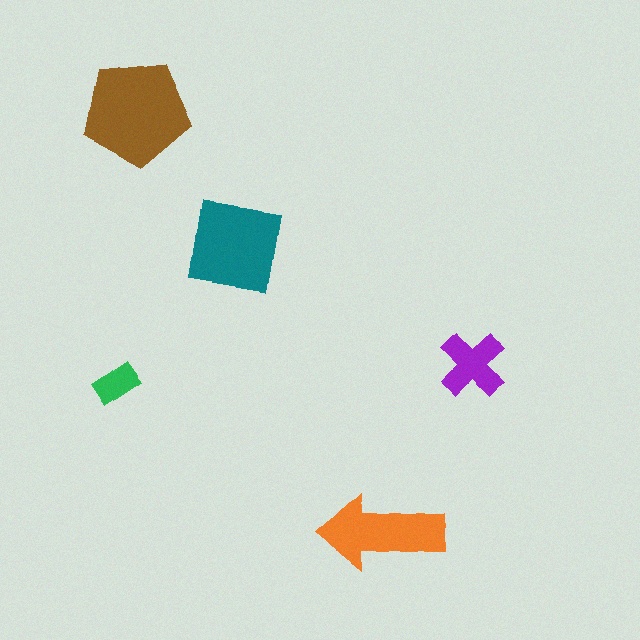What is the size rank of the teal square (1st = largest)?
2nd.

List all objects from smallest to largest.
The green rectangle, the purple cross, the orange arrow, the teal square, the brown pentagon.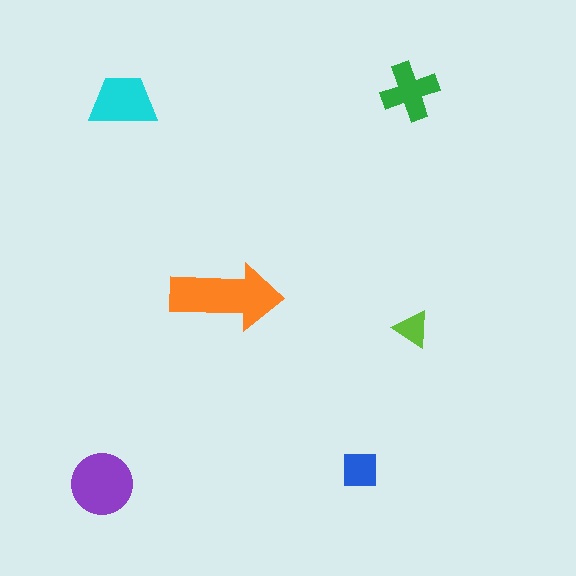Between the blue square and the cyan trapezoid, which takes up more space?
The cyan trapezoid.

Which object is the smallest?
The lime triangle.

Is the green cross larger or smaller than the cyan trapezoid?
Smaller.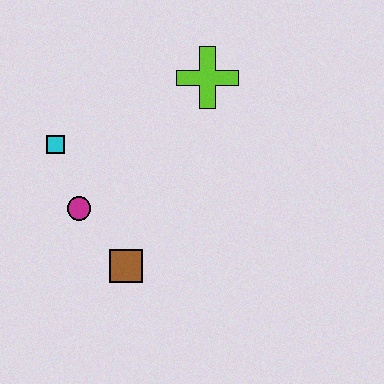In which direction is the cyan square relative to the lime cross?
The cyan square is to the left of the lime cross.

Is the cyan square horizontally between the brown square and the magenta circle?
No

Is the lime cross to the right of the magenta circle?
Yes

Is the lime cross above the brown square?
Yes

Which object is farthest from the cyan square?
The lime cross is farthest from the cyan square.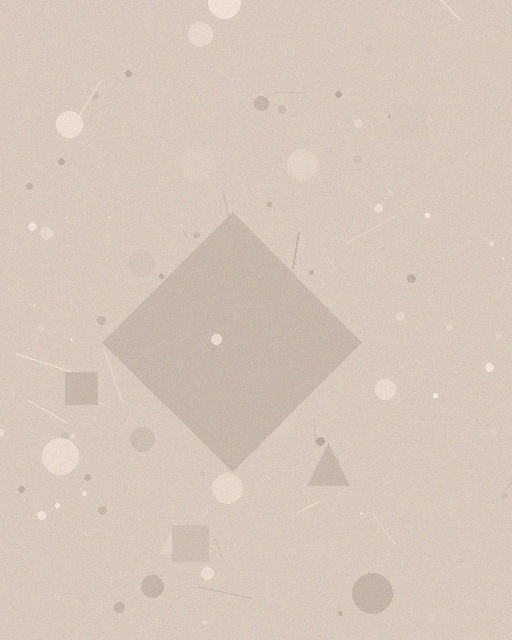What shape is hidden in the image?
A diamond is hidden in the image.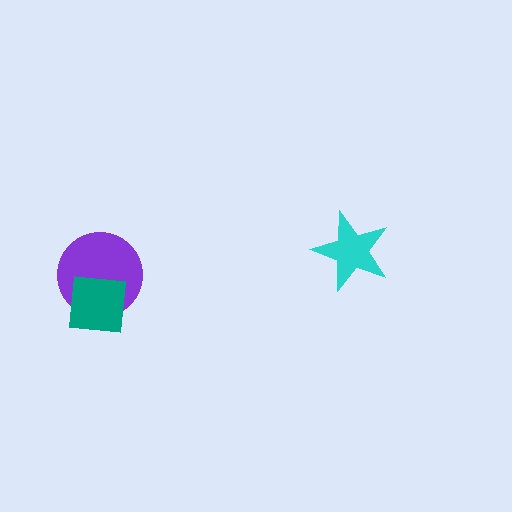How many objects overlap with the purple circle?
1 object overlaps with the purple circle.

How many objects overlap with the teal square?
1 object overlaps with the teal square.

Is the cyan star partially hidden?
No, no other shape covers it.